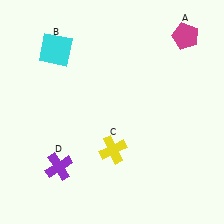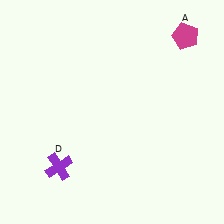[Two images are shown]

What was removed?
The cyan square (B), the yellow cross (C) were removed in Image 2.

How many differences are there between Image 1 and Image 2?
There are 2 differences between the two images.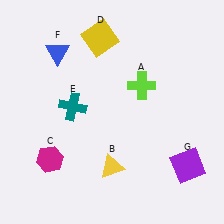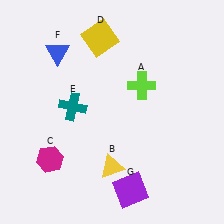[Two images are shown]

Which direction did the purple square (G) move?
The purple square (G) moved left.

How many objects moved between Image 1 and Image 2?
1 object moved between the two images.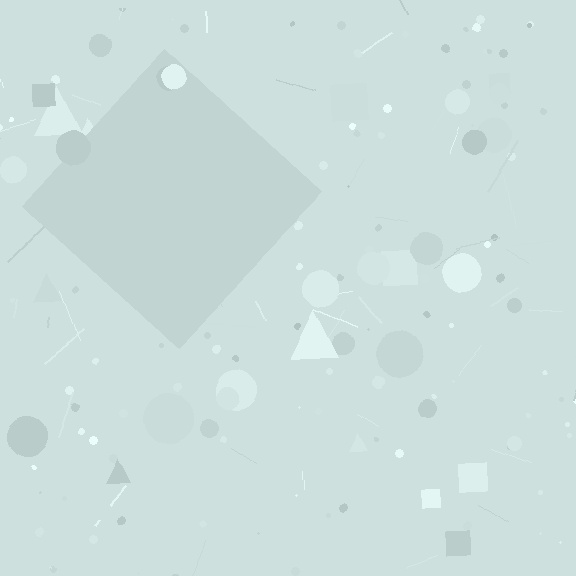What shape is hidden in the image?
A diamond is hidden in the image.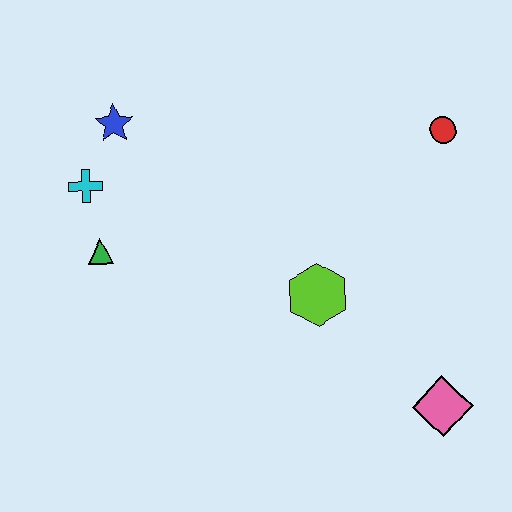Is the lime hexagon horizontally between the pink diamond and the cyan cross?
Yes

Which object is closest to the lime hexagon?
The pink diamond is closest to the lime hexagon.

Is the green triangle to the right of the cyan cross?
Yes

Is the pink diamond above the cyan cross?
No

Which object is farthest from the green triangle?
The pink diamond is farthest from the green triangle.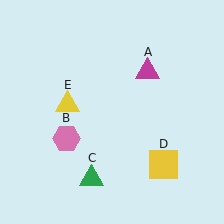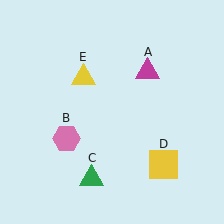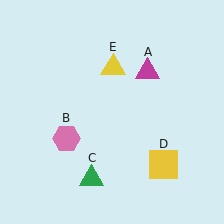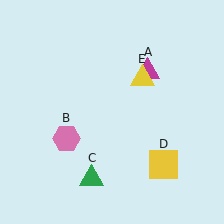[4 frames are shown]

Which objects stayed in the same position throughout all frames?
Magenta triangle (object A) and pink hexagon (object B) and green triangle (object C) and yellow square (object D) remained stationary.